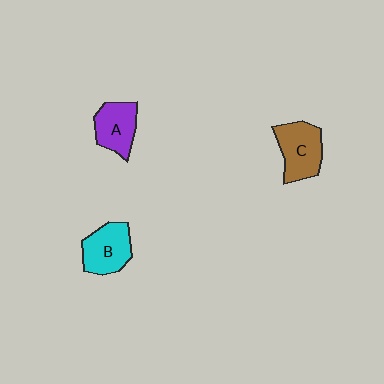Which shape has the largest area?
Shape C (brown).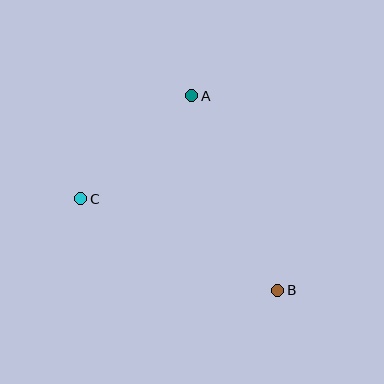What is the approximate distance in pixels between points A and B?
The distance between A and B is approximately 212 pixels.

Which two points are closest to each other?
Points A and C are closest to each other.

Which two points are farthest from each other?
Points B and C are farthest from each other.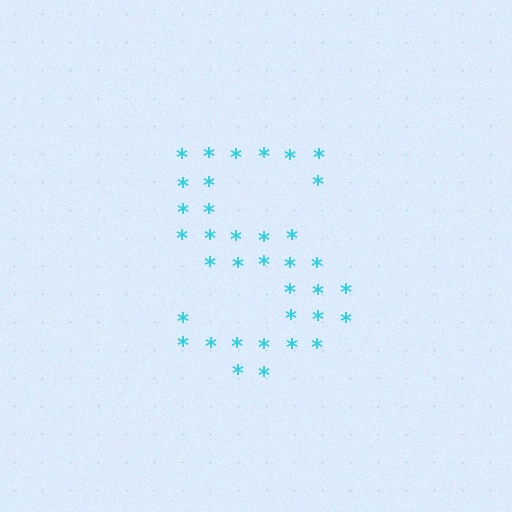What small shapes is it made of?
It is made of small asterisks.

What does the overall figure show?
The overall figure shows the letter S.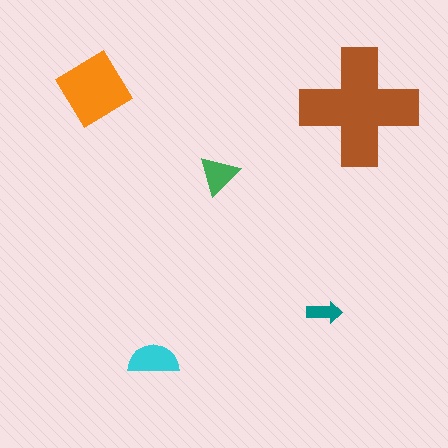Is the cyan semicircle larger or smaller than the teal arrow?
Larger.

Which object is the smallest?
The teal arrow.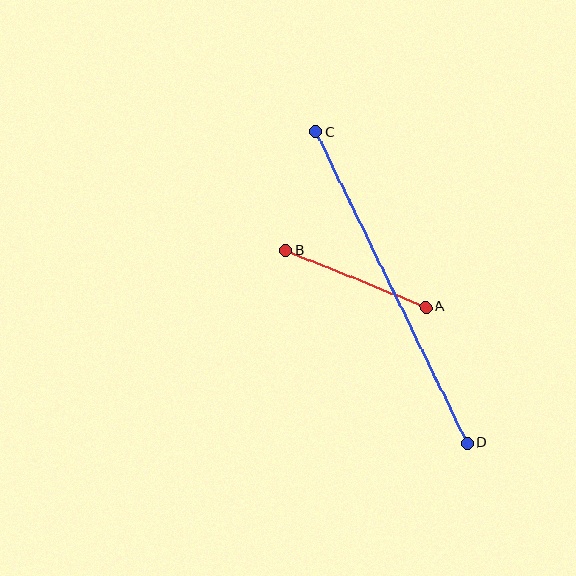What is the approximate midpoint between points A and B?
The midpoint is at approximately (356, 279) pixels.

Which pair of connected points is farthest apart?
Points C and D are farthest apart.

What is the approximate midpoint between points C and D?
The midpoint is at approximately (392, 287) pixels.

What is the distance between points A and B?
The distance is approximately 151 pixels.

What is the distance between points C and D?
The distance is approximately 346 pixels.